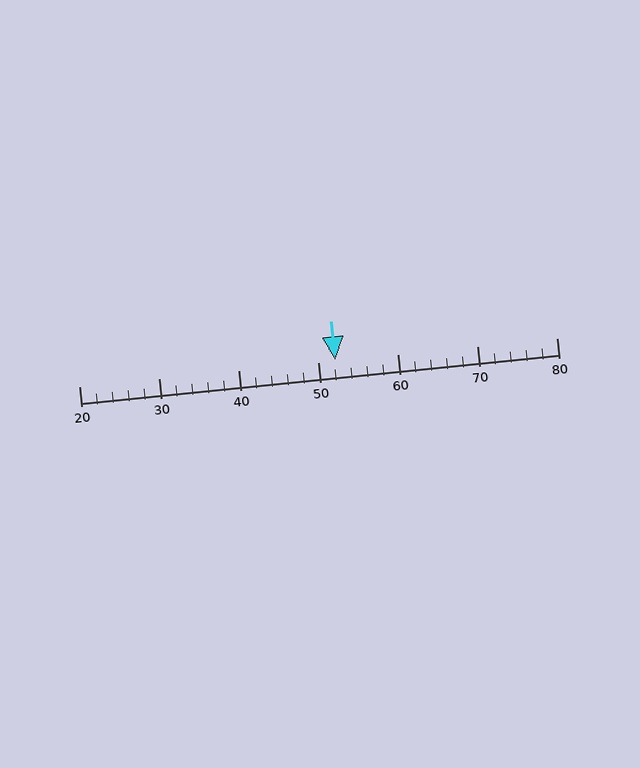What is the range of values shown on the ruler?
The ruler shows values from 20 to 80.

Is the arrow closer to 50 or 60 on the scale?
The arrow is closer to 50.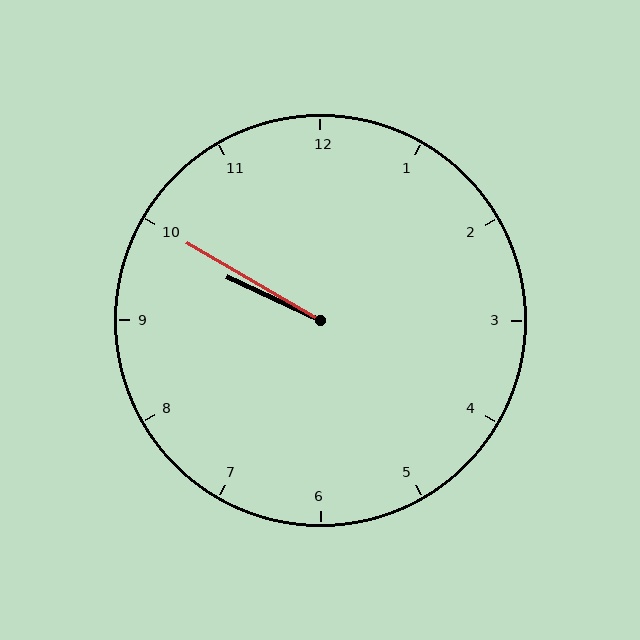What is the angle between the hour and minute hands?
Approximately 5 degrees.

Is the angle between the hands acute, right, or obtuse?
It is acute.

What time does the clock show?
9:50.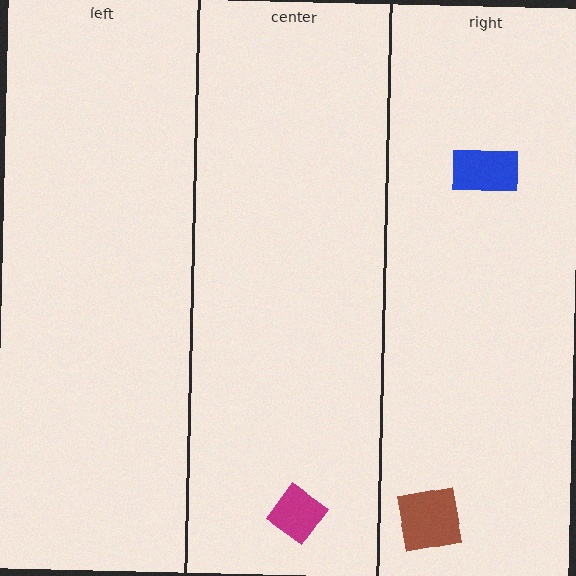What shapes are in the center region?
The magenta diamond.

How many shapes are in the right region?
2.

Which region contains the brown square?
The right region.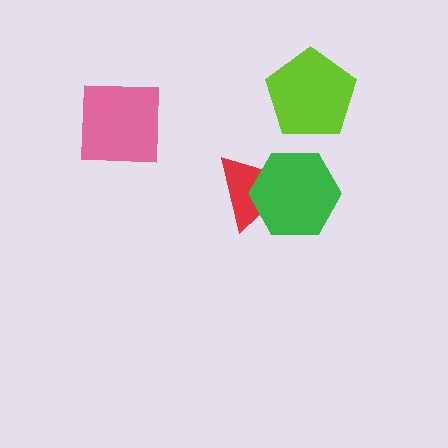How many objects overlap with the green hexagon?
1 object overlaps with the green hexagon.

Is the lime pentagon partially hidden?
No, no other shape covers it.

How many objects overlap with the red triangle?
1 object overlaps with the red triangle.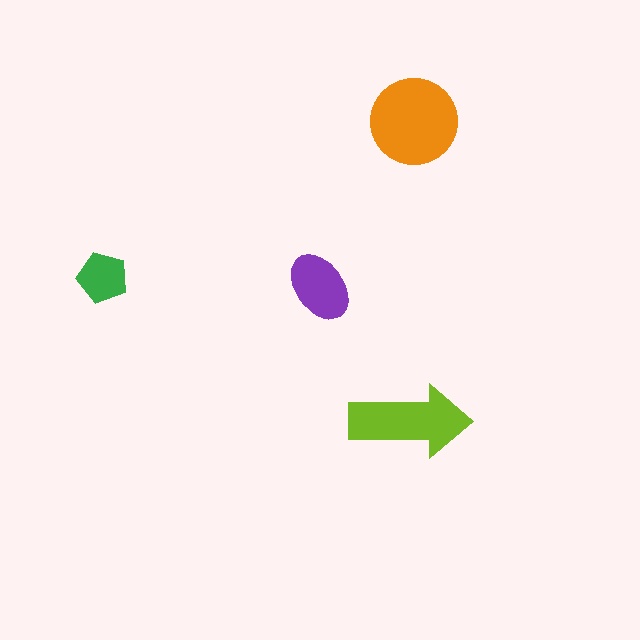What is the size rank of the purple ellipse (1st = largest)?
3rd.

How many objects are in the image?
There are 4 objects in the image.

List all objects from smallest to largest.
The green pentagon, the purple ellipse, the lime arrow, the orange circle.